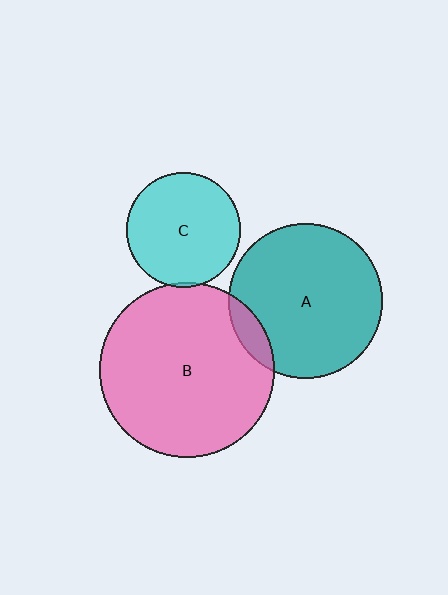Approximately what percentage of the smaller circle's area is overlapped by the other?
Approximately 10%.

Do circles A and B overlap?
Yes.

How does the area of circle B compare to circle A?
Approximately 1.3 times.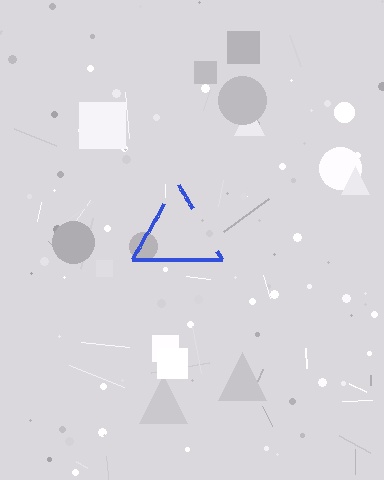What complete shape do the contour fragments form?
The contour fragments form a triangle.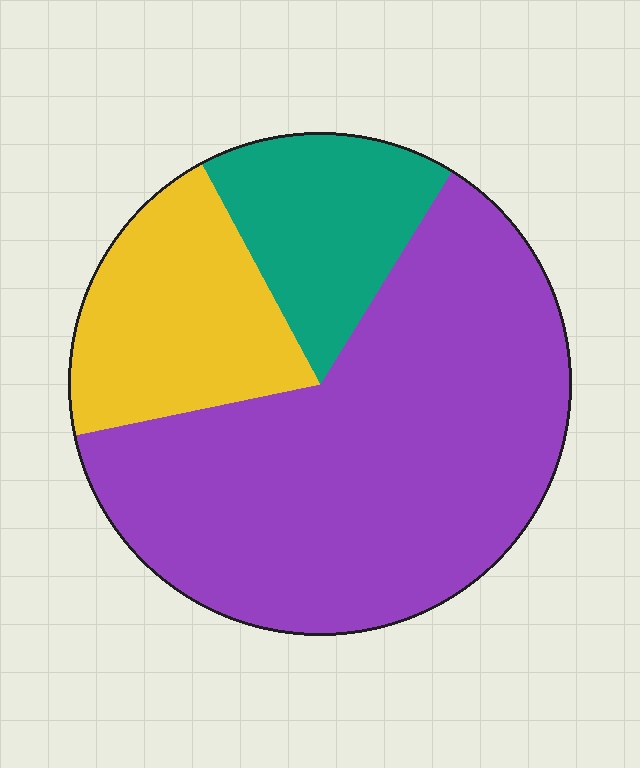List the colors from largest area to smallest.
From largest to smallest: purple, yellow, teal.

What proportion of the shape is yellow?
Yellow takes up between a sixth and a third of the shape.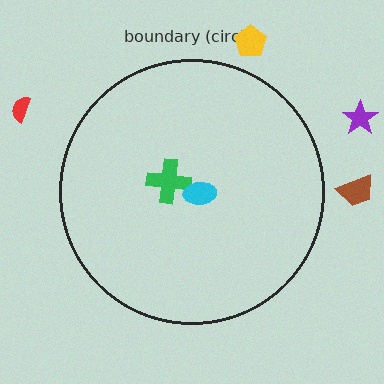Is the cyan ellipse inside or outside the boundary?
Inside.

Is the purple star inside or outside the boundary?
Outside.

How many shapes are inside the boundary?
2 inside, 4 outside.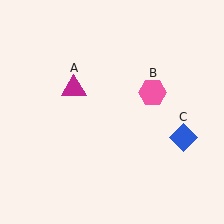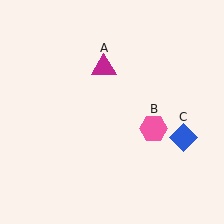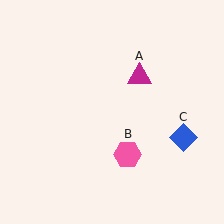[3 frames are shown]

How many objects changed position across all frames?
2 objects changed position: magenta triangle (object A), pink hexagon (object B).